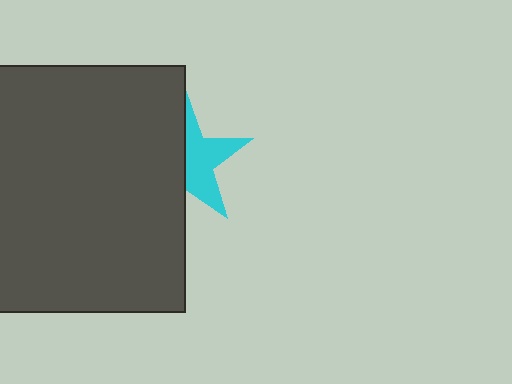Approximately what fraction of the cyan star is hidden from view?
Roughly 50% of the cyan star is hidden behind the dark gray rectangle.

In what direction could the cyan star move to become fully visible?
The cyan star could move right. That would shift it out from behind the dark gray rectangle entirely.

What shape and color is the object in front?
The object in front is a dark gray rectangle.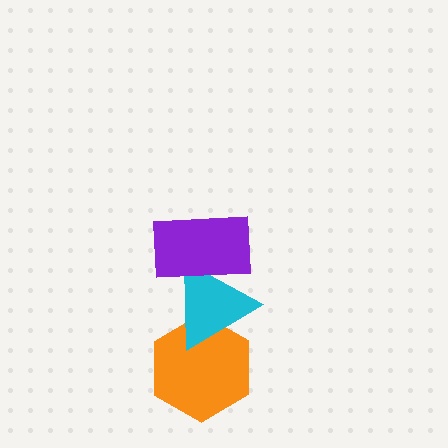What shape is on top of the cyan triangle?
The purple rectangle is on top of the cyan triangle.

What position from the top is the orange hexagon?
The orange hexagon is 3rd from the top.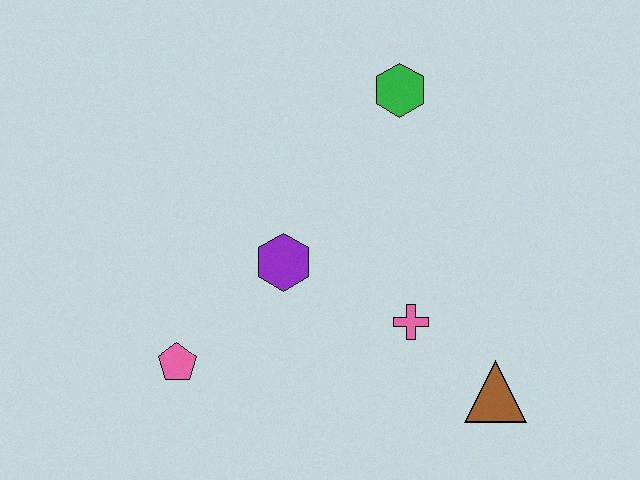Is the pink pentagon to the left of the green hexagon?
Yes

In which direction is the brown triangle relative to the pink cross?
The brown triangle is to the right of the pink cross.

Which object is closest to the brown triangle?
The pink cross is closest to the brown triangle.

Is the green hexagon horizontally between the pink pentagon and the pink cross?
Yes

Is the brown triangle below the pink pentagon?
Yes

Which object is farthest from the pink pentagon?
The green hexagon is farthest from the pink pentagon.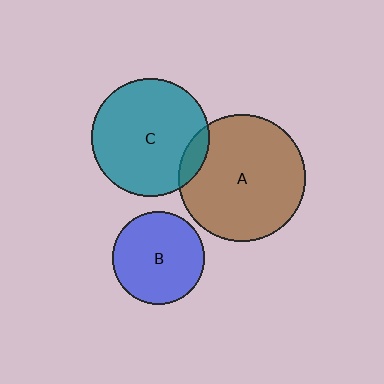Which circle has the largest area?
Circle A (brown).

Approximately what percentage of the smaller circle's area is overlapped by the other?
Approximately 10%.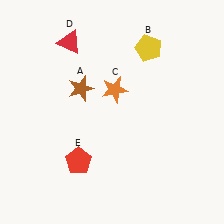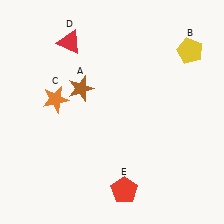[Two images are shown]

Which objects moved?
The objects that moved are: the yellow pentagon (B), the orange star (C), the red pentagon (E).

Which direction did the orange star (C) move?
The orange star (C) moved left.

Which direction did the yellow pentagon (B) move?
The yellow pentagon (B) moved right.